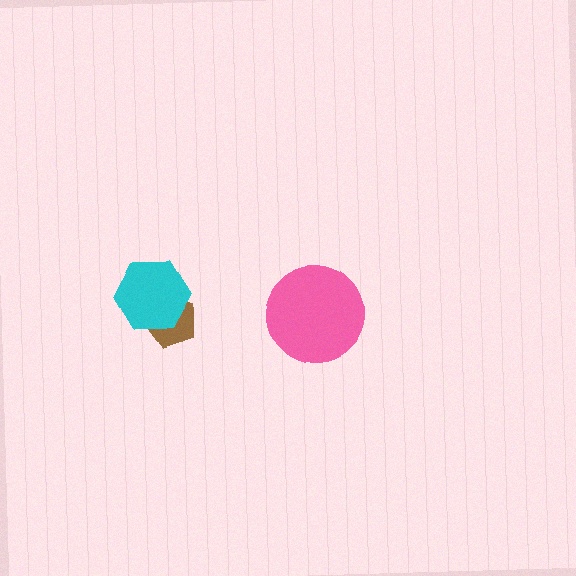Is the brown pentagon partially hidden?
Yes, it is partially covered by another shape.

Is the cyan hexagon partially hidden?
No, no other shape covers it.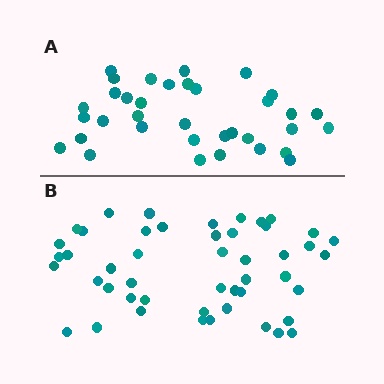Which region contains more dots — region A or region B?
Region B (the bottom region) has more dots.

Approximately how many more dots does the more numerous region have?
Region B has approximately 15 more dots than region A.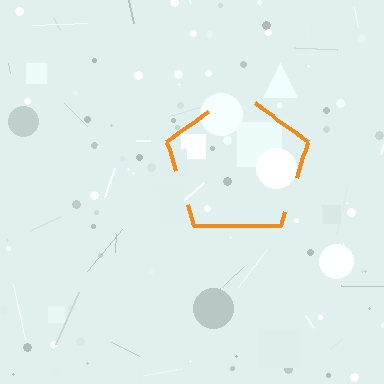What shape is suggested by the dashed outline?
The dashed outline suggests a pentagon.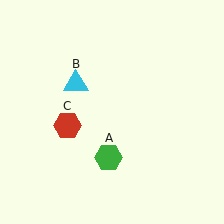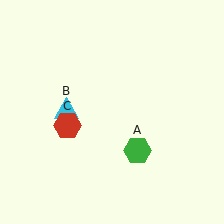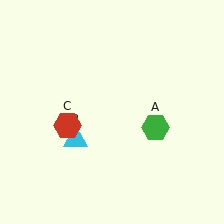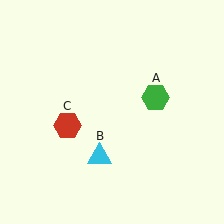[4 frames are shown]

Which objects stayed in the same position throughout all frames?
Red hexagon (object C) remained stationary.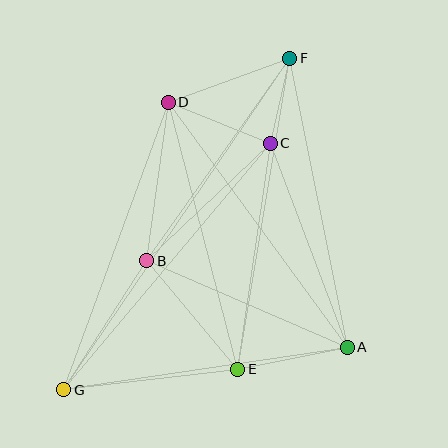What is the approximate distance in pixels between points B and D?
The distance between B and D is approximately 160 pixels.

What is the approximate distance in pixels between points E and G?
The distance between E and G is approximately 176 pixels.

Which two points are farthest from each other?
Points F and G are farthest from each other.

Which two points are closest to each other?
Points C and F are closest to each other.